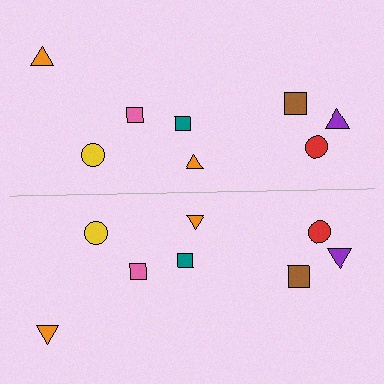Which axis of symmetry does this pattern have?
The pattern has a horizontal axis of symmetry running through the center of the image.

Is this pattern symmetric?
Yes, this pattern has bilateral (reflection) symmetry.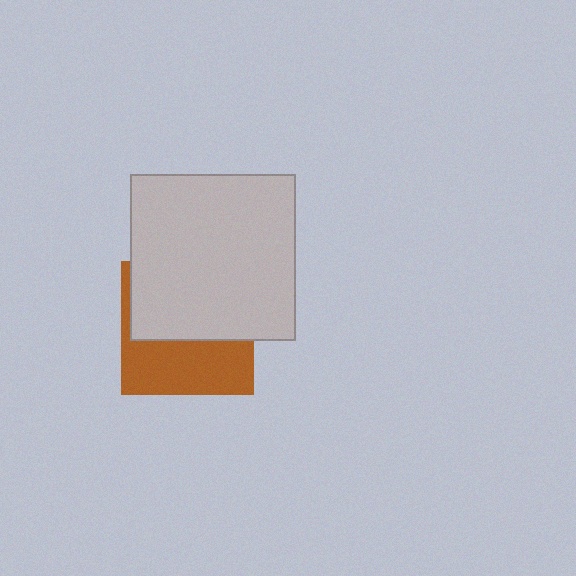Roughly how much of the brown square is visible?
A small part of it is visible (roughly 44%).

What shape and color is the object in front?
The object in front is a light gray square.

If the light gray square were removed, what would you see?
You would see the complete brown square.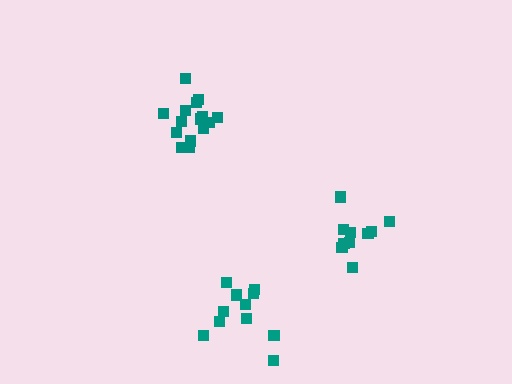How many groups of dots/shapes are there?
There are 3 groups.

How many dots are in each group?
Group 1: 15 dots, Group 2: 11 dots, Group 3: 10 dots (36 total).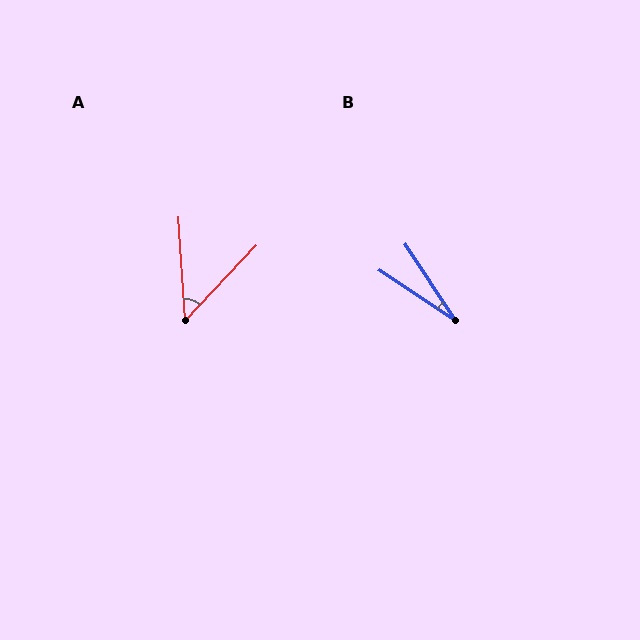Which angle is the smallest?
B, at approximately 23 degrees.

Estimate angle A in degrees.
Approximately 47 degrees.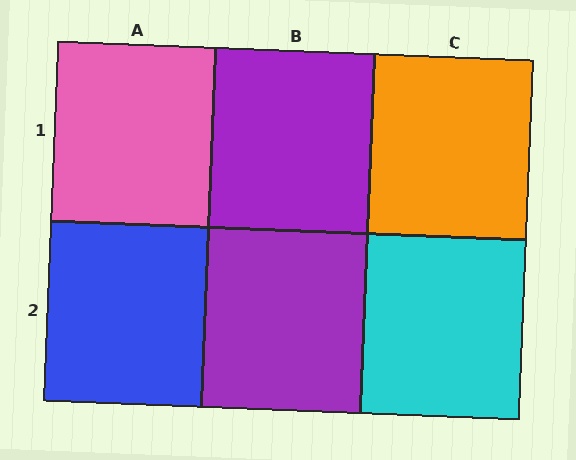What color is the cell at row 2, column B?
Purple.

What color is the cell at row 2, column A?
Blue.